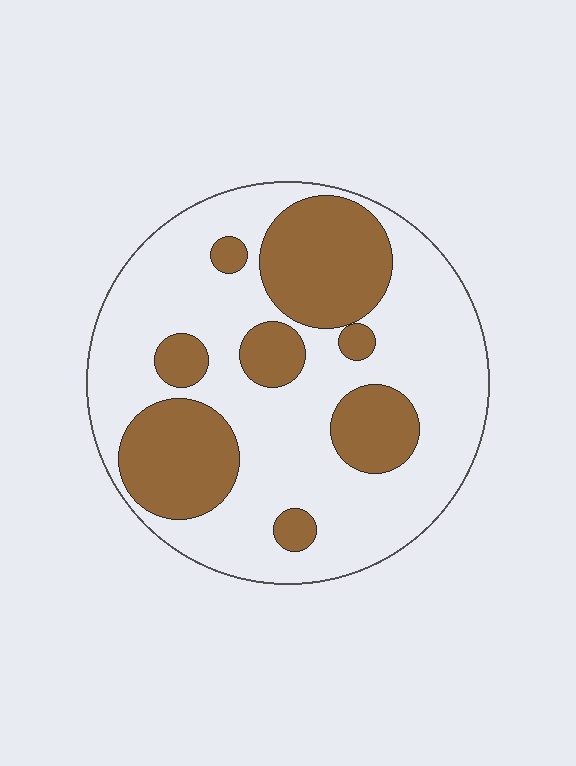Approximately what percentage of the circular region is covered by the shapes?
Approximately 35%.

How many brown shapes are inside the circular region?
8.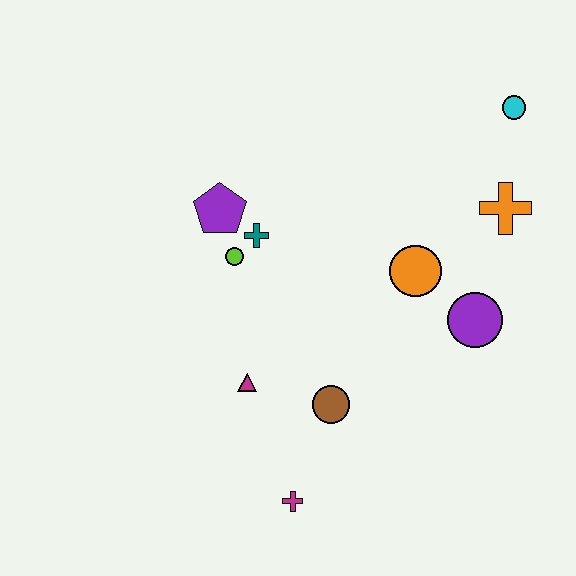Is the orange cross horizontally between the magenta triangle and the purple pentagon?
No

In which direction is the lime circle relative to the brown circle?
The lime circle is above the brown circle.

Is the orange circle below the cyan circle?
Yes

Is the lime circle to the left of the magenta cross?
Yes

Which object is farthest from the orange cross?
The magenta cross is farthest from the orange cross.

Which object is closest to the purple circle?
The orange circle is closest to the purple circle.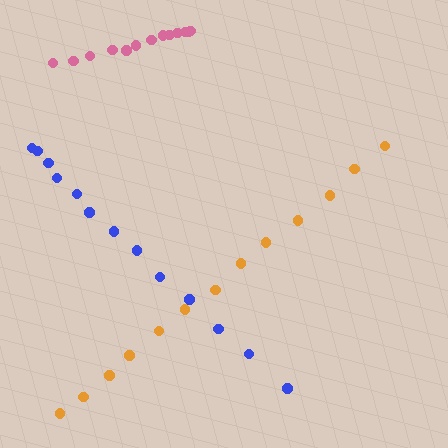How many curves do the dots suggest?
There are 3 distinct paths.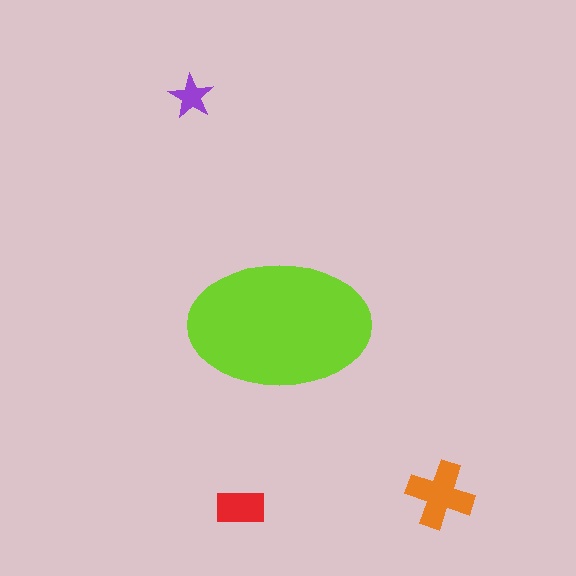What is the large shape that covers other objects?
A lime ellipse.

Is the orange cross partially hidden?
No, the orange cross is fully visible.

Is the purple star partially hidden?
No, the purple star is fully visible.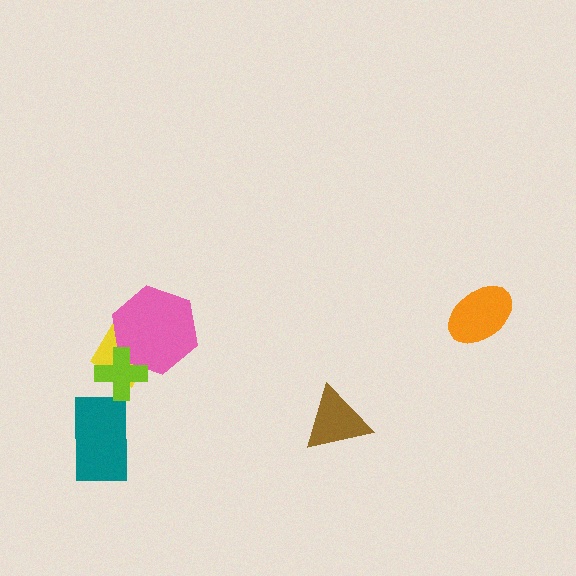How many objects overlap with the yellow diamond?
2 objects overlap with the yellow diamond.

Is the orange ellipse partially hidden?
No, no other shape covers it.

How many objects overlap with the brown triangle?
0 objects overlap with the brown triangle.